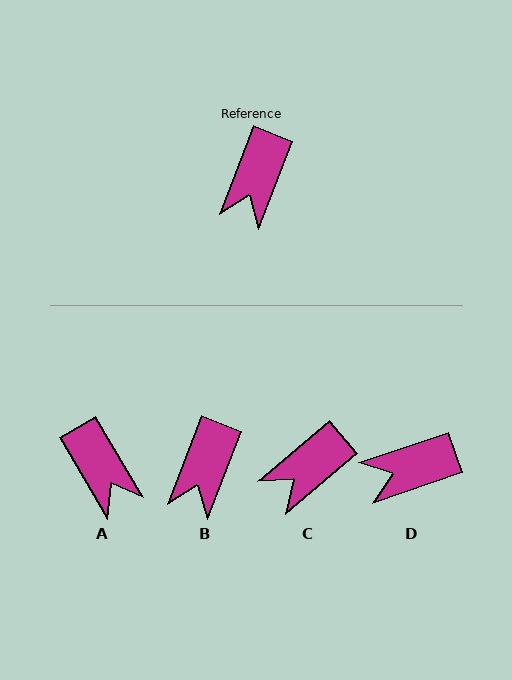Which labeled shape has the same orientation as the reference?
B.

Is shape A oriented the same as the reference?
No, it is off by about 52 degrees.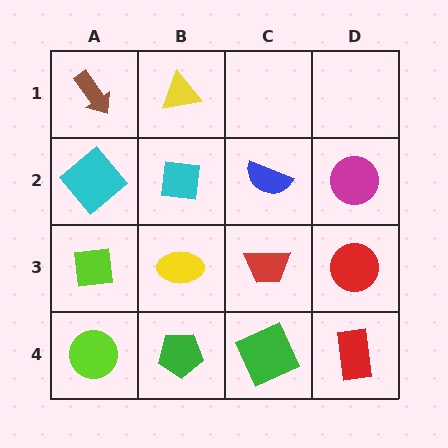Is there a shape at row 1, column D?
No, that cell is empty.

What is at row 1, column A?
A brown arrow.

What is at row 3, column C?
A red trapezoid.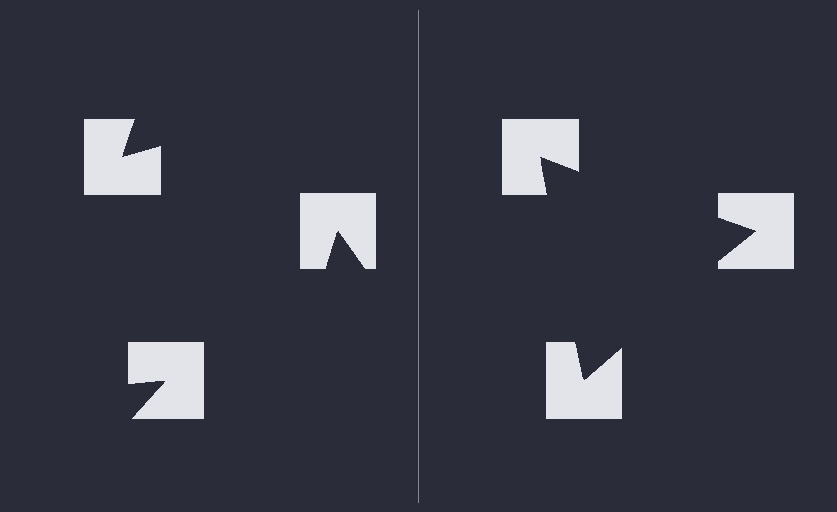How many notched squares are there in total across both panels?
6 — 3 on each side.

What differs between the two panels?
The notched squares are positioned identically on both sides; only the wedge orientations differ. On the right they align to a triangle; on the left they are misaligned.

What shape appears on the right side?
An illusory triangle.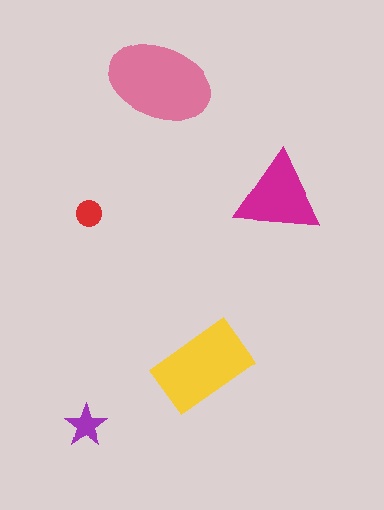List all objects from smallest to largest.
The red circle, the purple star, the magenta triangle, the yellow rectangle, the pink ellipse.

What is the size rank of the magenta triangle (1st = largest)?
3rd.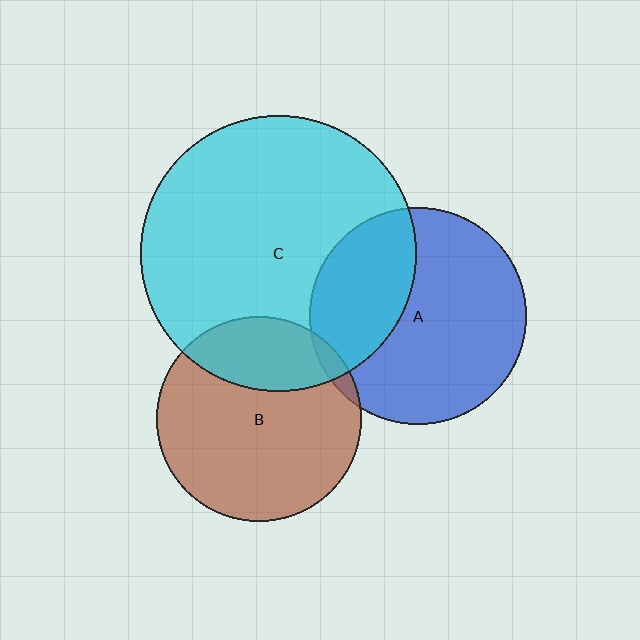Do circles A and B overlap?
Yes.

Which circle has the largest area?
Circle C (cyan).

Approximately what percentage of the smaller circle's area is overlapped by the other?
Approximately 5%.